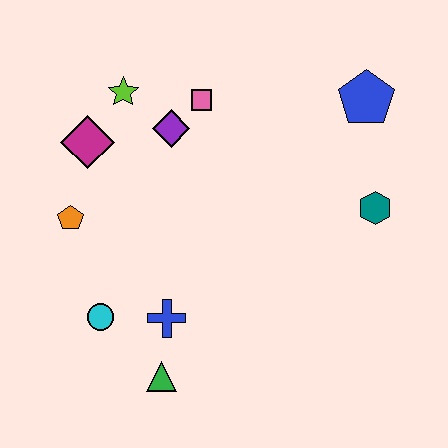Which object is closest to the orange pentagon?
The magenta diamond is closest to the orange pentagon.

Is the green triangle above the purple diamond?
No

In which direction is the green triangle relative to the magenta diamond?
The green triangle is below the magenta diamond.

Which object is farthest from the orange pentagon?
The blue pentagon is farthest from the orange pentagon.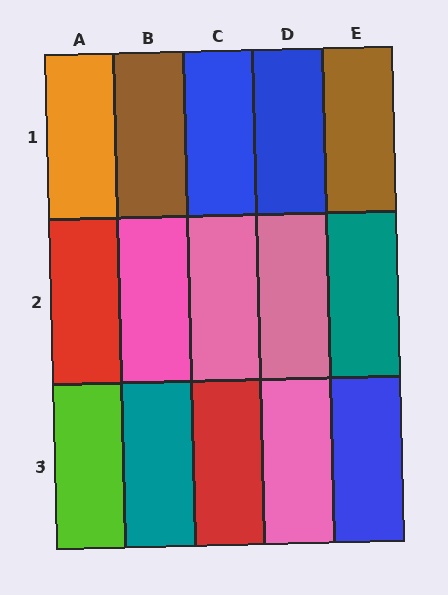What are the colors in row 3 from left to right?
Lime, teal, red, pink, blue.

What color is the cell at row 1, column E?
Brown.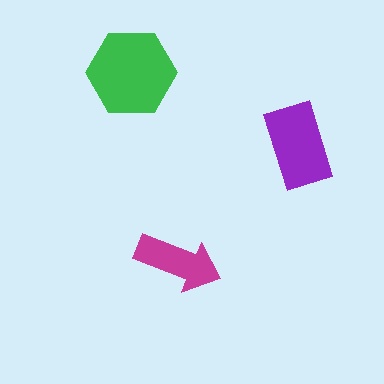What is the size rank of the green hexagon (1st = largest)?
1st.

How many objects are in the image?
There are 3 objects in the image.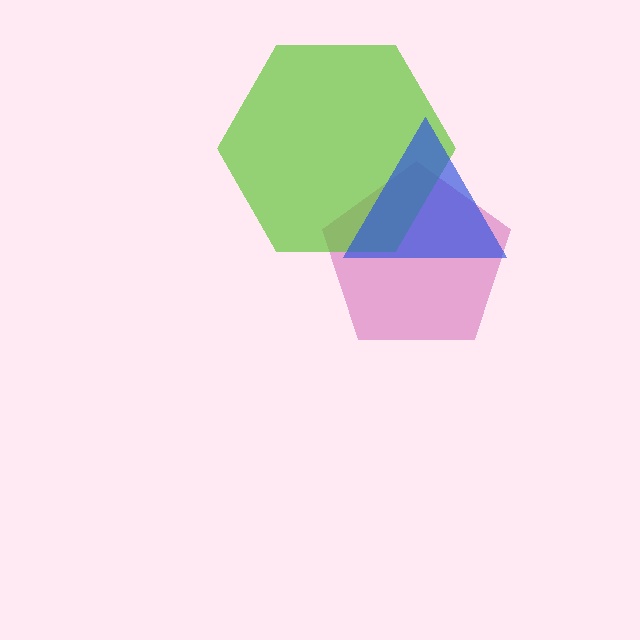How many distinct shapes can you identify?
There are 3 distinct shapes: a magenta pentagon, a lime hexagon, a blue triangle.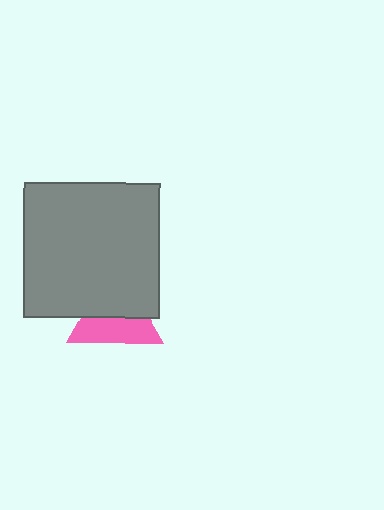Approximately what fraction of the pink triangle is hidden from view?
Roughly 51% of the pink triangle is hidden behind the gray square.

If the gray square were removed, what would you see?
You would see the complete pink triangle.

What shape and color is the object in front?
The object in front is a gray square.